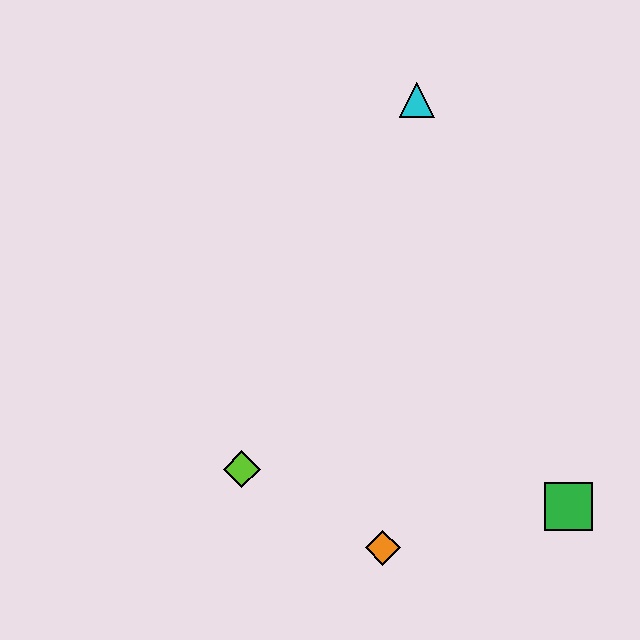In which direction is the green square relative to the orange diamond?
The green square is to the right of the orange diamond.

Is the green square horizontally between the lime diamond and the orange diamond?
No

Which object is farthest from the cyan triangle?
The orange diamond is farthest from the cyan triangle.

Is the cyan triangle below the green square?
No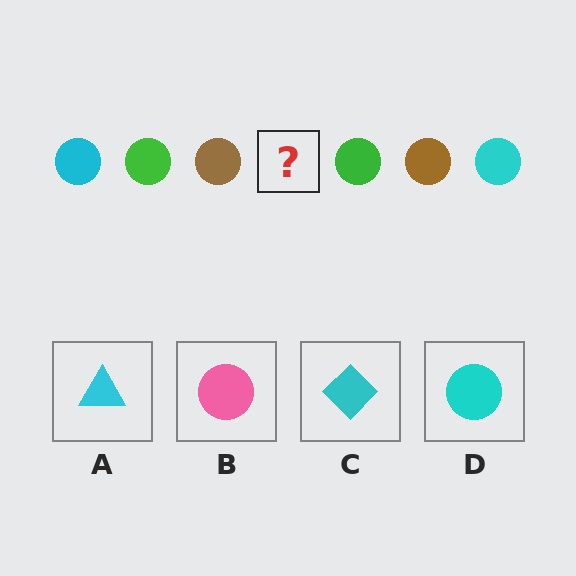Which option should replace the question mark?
Option D.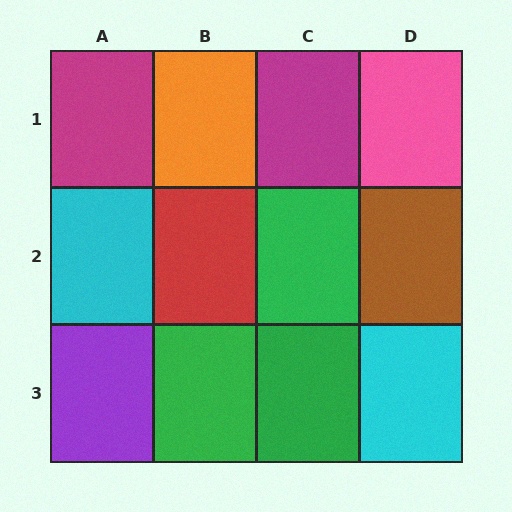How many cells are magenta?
2 cells are magenta.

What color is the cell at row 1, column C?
Magenta.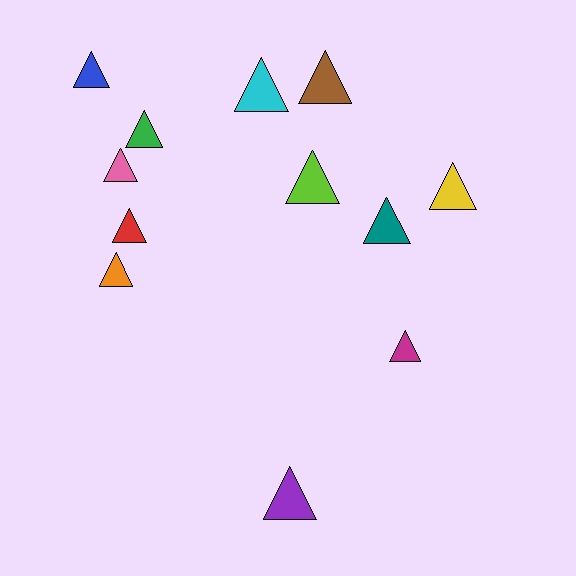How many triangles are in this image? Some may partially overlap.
There are 12 triangles.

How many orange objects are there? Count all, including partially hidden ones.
There is 1 orange object.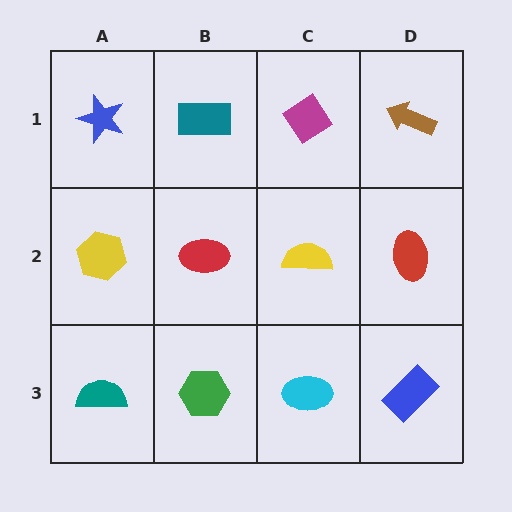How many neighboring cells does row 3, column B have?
3.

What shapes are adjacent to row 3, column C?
A yellow semicircle (row 2, column C), a green hexagon (row 3, column B), a blue rectangle (row 3, column D).